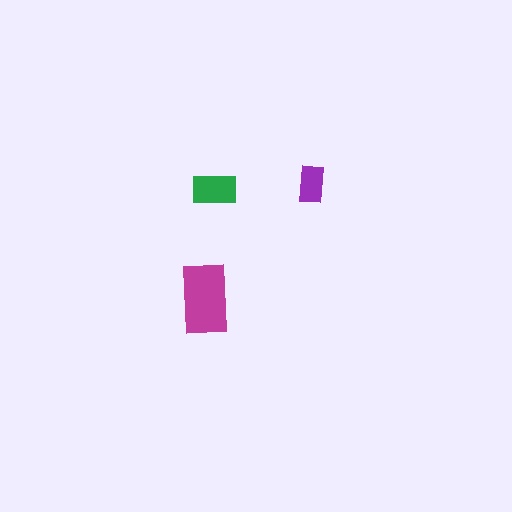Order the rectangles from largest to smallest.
the magenta one, the green one, the purple one.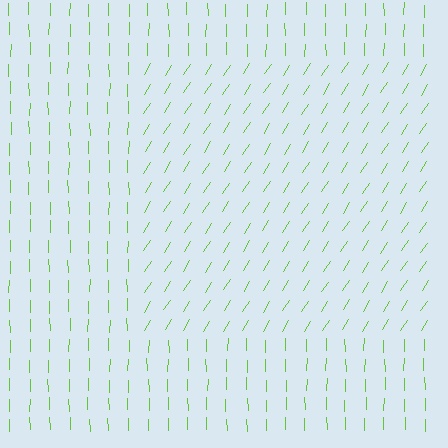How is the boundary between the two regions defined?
The boundary is defined purely by a change in line orientation (approximately 33 degrees difference). All lines are the same color and thickness.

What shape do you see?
I see a rectangle.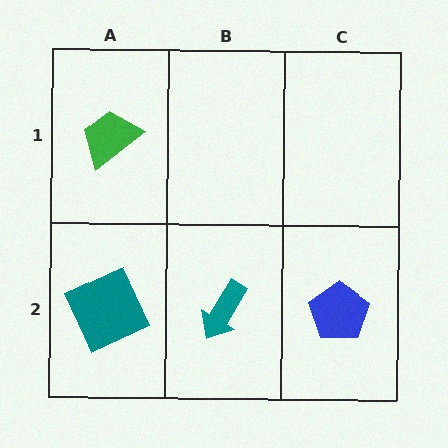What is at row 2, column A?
A teal square.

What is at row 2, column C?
A blue pentagon.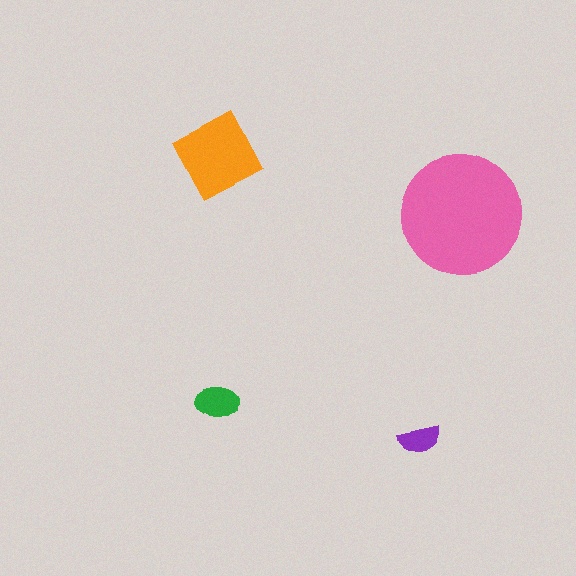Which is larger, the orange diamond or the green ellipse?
The orange diamond.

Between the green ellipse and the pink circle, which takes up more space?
The pink circle.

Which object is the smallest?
The purple semicircle.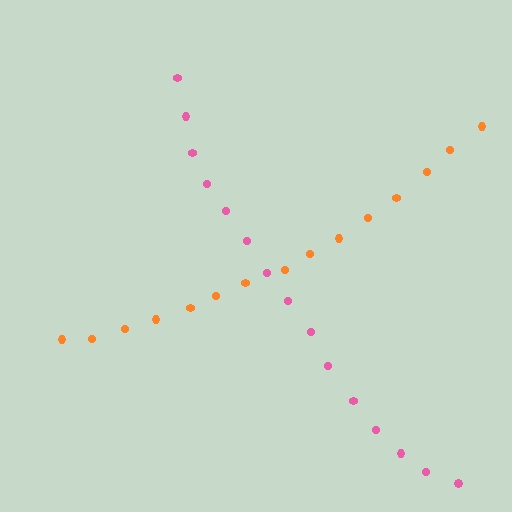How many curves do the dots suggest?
There are 2 distinct paths.